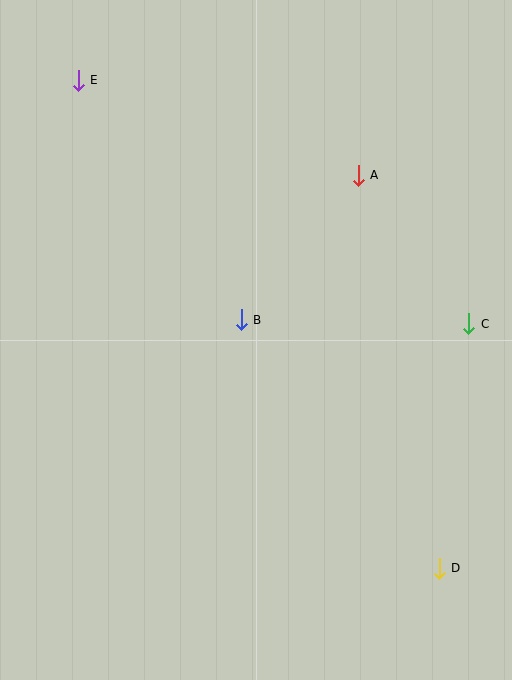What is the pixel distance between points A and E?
The distance between A and E is 296 pixels.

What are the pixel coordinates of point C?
Point C is at (469, 324).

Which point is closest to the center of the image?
Point B at (241, 320) is closest to the center.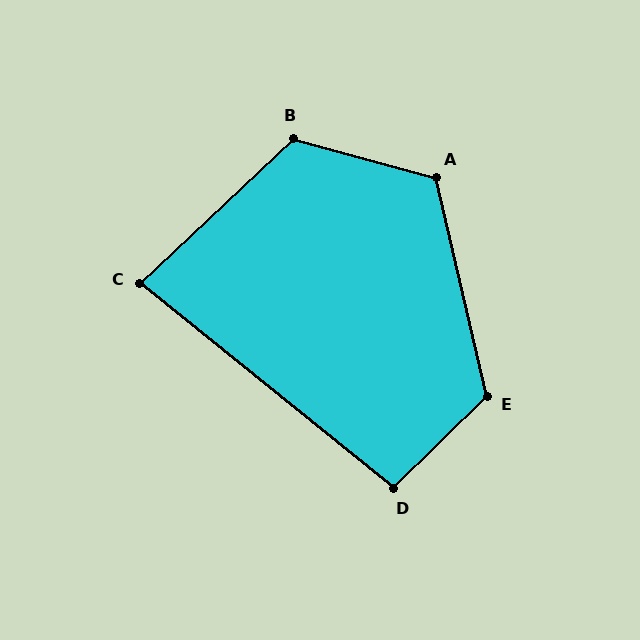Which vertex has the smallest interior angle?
C, at approximately 82 degrees.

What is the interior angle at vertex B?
Approximately 121 degrees (obtuse).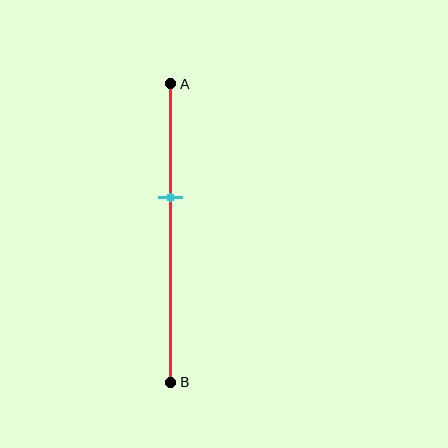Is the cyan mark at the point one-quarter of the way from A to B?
No, the mark is at about 40% from A, not at the 25% one-quarter point.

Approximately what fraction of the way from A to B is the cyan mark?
The cyan mark is approximately 40% of the way from A to B.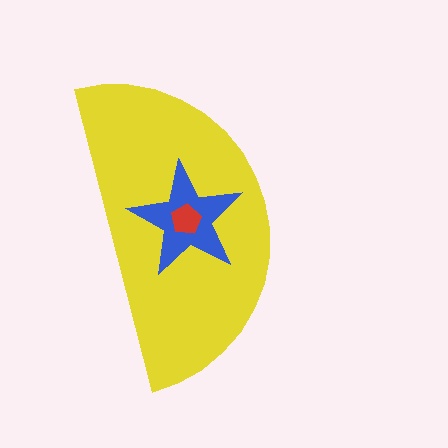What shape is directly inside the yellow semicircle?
The blue star.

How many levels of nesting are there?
3.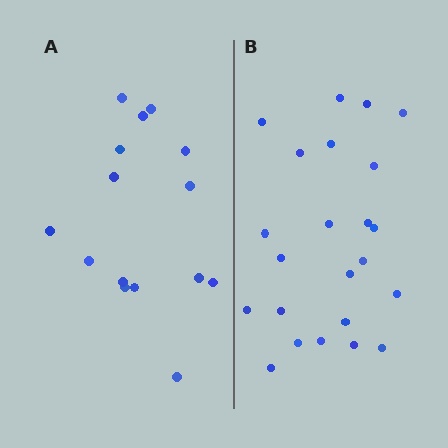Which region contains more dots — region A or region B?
Region B (the right region) has more dots.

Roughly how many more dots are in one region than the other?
Region B has roughly 8 or so more dots than region A.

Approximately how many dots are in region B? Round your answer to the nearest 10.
About 20 dots. (The exact count is 23, which rounds to 20.)